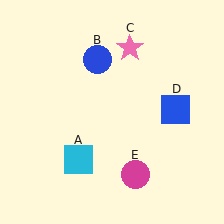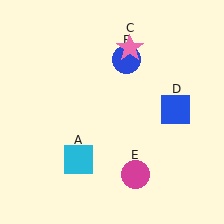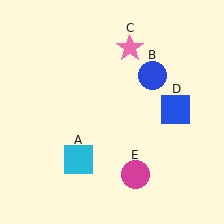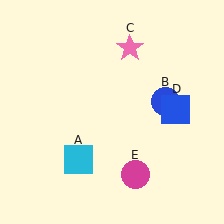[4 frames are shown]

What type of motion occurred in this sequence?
The blue circle (object B) rotated clockwise around the center of the scene.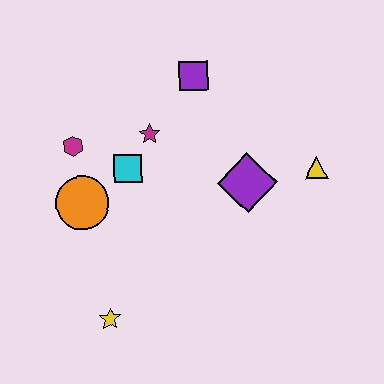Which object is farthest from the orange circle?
The yellow triangle is farthest from the orange circle.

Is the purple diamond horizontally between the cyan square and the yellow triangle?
Yes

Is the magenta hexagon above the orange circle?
Yes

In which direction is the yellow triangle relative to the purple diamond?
The yellow triangle is to the right of the purple diamond.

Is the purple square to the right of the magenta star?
Yes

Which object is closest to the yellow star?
The orange circle is closest to the yellow star.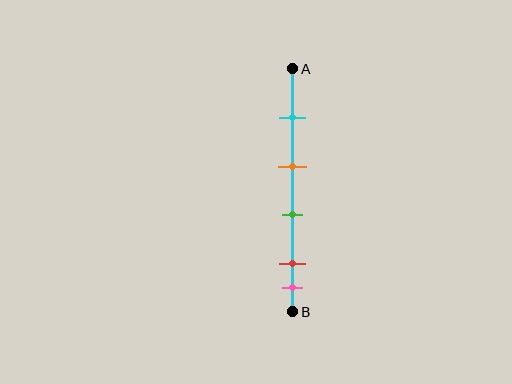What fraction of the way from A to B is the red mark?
The red mark is approximately 80% (0.8) of the way from A to B.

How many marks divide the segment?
There are 5 marks dividing the segment.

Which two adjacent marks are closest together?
The red and pink marks are the closest adjacent pair.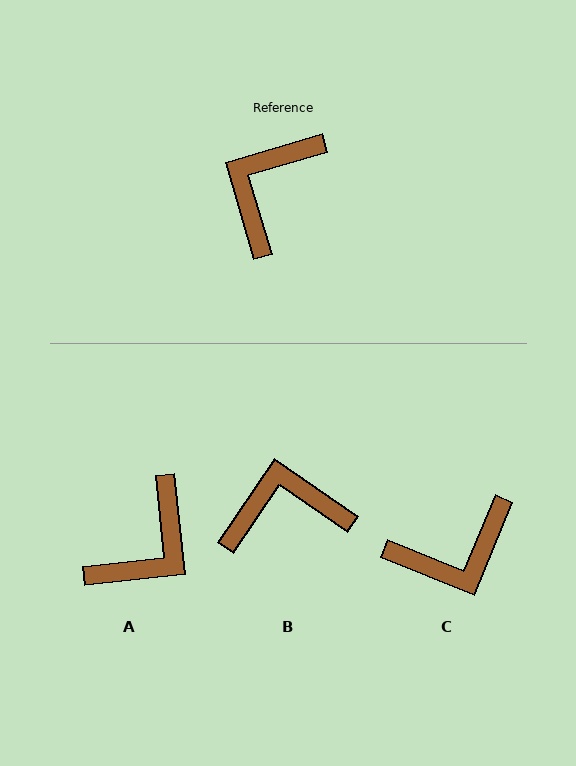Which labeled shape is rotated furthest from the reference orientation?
A, about 170 degrees away.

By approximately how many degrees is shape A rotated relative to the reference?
Approximately 170 degrees counter-clockwise.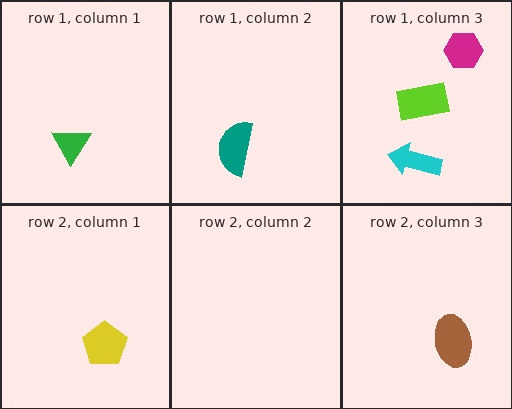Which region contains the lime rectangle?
The row 1, column 3 region.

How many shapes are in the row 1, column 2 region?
1.